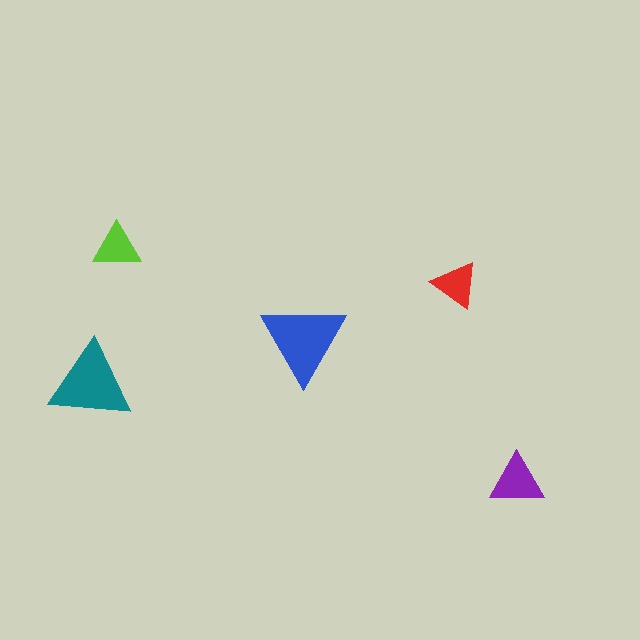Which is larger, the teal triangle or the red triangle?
The teal one.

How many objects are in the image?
There are 5 objects in the image.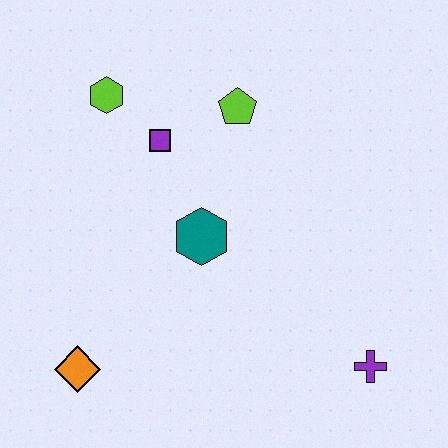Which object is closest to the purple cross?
The teal hexagon is closest to the purple cross.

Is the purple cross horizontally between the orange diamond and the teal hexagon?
No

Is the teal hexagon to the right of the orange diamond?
Yes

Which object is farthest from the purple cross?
The lime hexagon is farthest from the purple cross.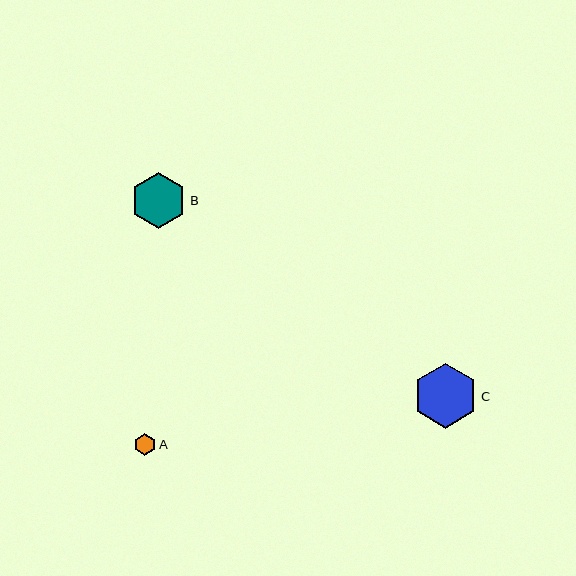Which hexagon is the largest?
Hexagon C is the largest with a size of approximately 65 pixels.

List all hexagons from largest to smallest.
From largest to smallest: C, B, A.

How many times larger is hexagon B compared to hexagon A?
Hexagon B is approximately 2.6 times the size of hexagon A.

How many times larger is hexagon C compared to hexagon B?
Hexagon C is approximately 1.2 times the size of hexagon B.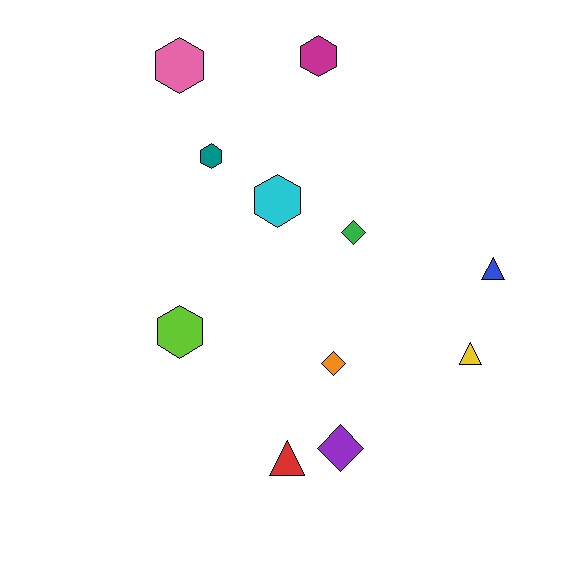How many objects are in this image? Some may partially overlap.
There are 11 objects.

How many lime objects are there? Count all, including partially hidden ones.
There is 1 lime object.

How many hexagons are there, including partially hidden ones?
There are 5 hexagons.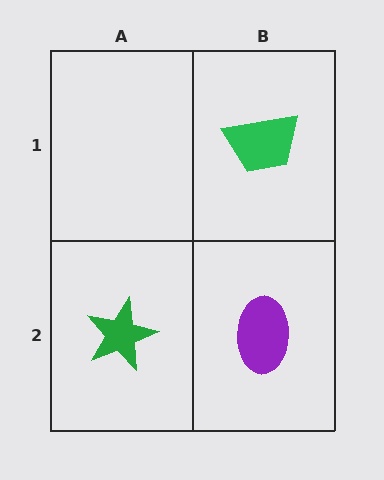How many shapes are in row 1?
1 shape.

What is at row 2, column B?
A purple ellipse.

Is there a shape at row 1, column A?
No, that cell is empty.